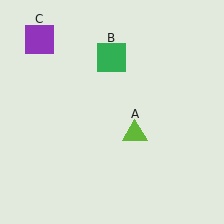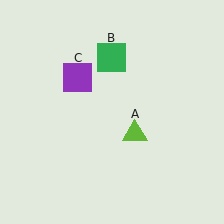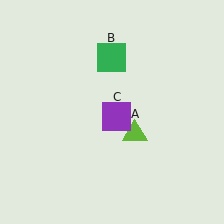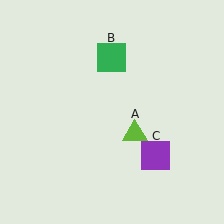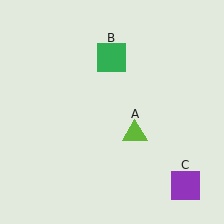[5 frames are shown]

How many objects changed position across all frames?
1 object changed position: purple square (object C).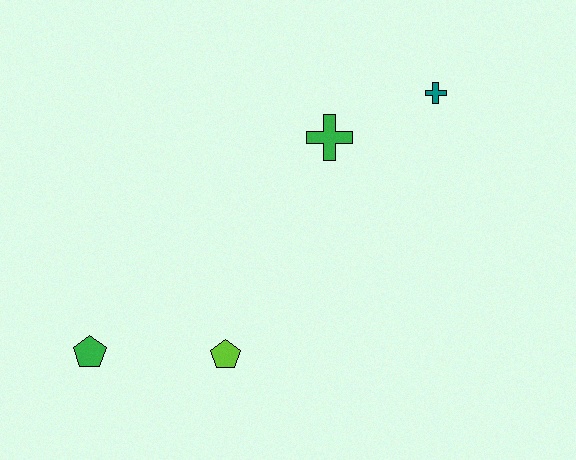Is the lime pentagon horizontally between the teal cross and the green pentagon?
Yes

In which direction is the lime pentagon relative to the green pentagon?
The lime pentagon is to the right of the green pentagon.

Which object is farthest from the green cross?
The green pentagon is farthest from the green cross.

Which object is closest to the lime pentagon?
The green pentagon is closest to the lime pentagon.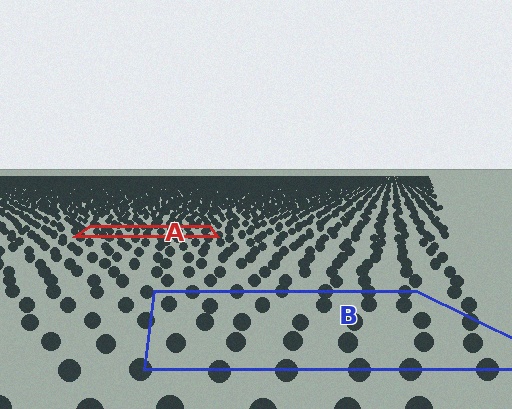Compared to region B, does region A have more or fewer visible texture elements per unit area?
Region A has more texture elements per unit area — they are packed more densely because it is farther away.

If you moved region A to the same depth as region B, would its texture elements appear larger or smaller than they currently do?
They would appear larger. At a closer depth, the same texture elements are projected at a bigger on-screen size.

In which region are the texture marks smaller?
The texture marks are smaller in region A, because it is farther away.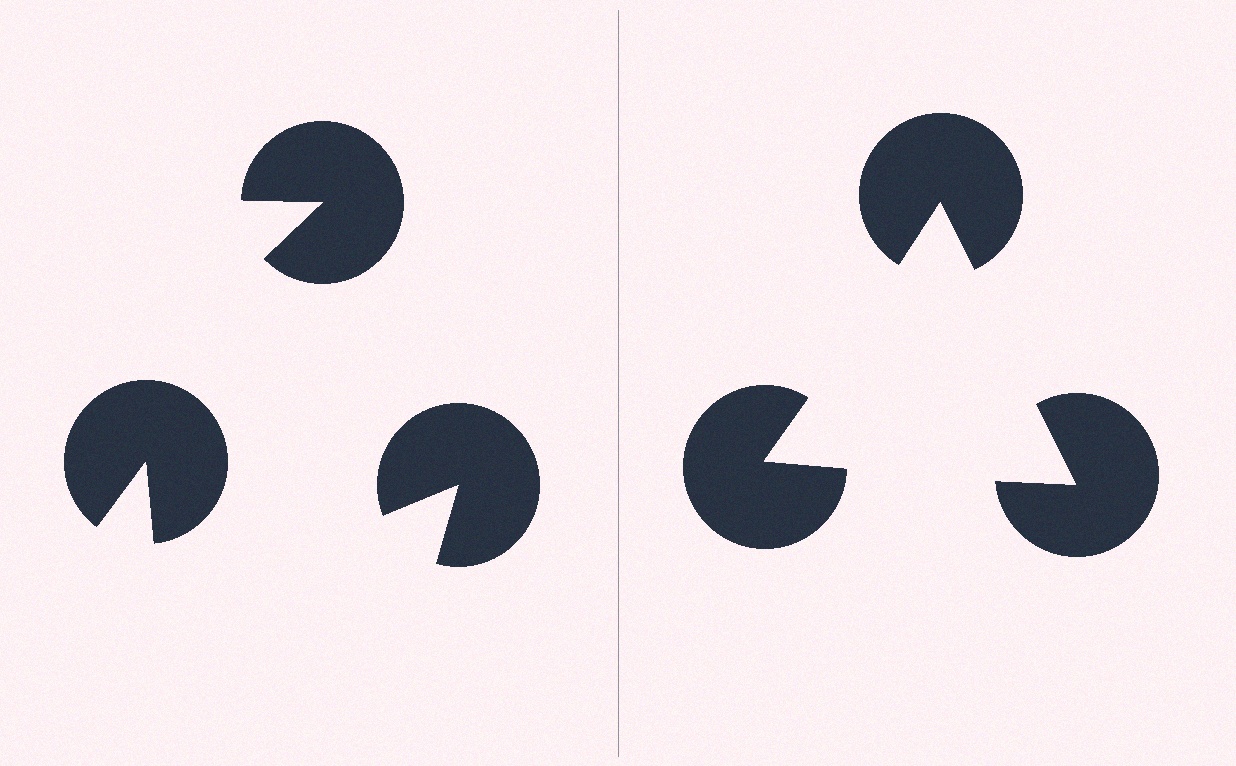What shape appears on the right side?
An illusory triangle.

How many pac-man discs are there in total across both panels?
6 — 3 on each side.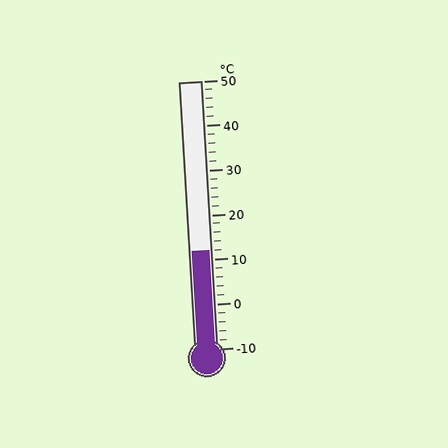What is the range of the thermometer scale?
The thermometer scale ranges from -10°C to 50°C.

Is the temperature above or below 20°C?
The temperature is below 20°C.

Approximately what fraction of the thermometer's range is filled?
The thermometer is filled to approximately 35% of its range.